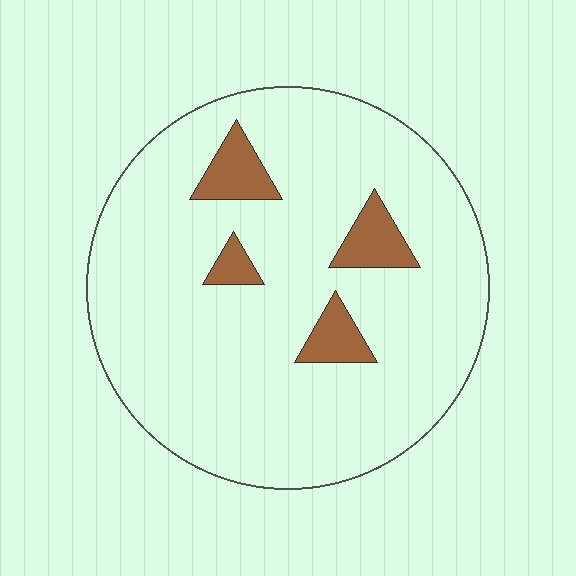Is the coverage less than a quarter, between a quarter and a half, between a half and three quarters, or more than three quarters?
Less than a quarter.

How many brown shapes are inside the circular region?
4.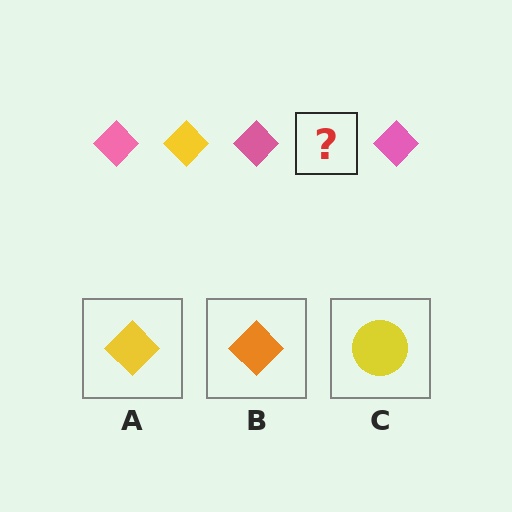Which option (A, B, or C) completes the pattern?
A.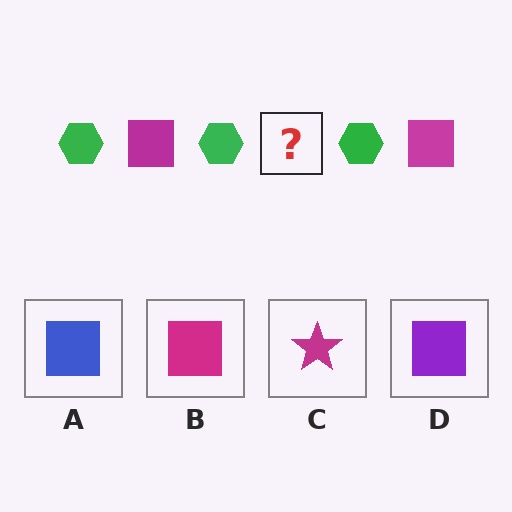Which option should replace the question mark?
Option B.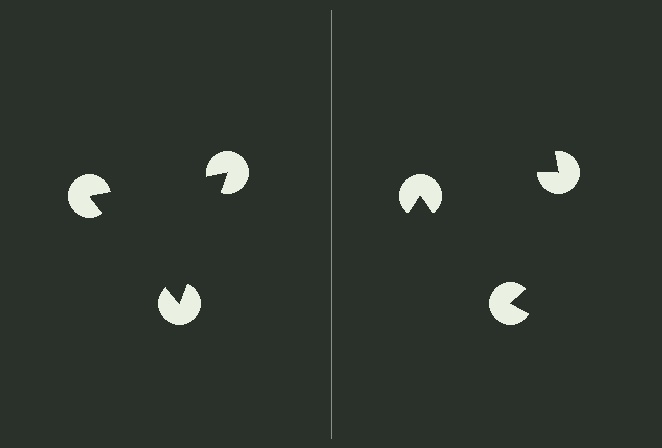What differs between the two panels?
The pac-man discs are positioned identically on both sides; only the wedge orientations differ. On the left they align to a triangle; on the right they are misaligned.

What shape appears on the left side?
An illusory triangle.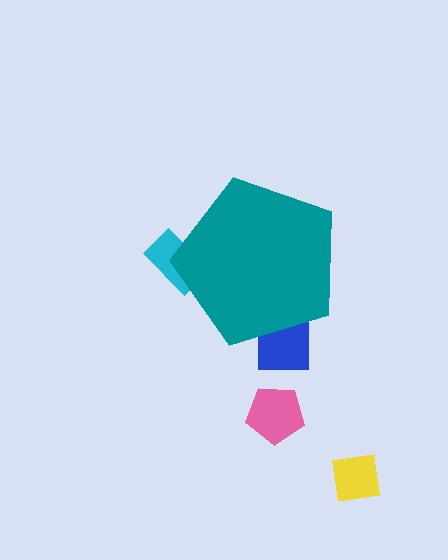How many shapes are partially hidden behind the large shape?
2 shapes are partially hidden.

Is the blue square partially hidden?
Yes, the blue square is partially hidden behind the teal pentagon.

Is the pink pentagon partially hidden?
No, the pink pentagon is fully visible.